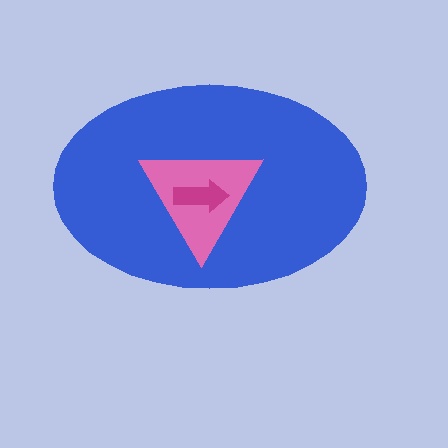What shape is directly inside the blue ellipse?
The pink triangle.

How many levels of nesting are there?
3.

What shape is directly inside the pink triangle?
The magenta arrow.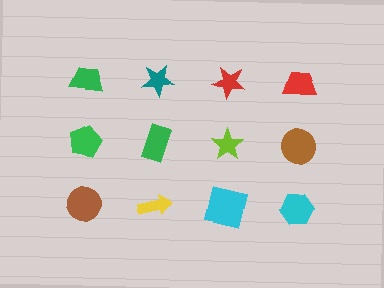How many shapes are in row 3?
4 shapes.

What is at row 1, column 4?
A red trapezoid.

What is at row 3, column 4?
A cyan hexagon.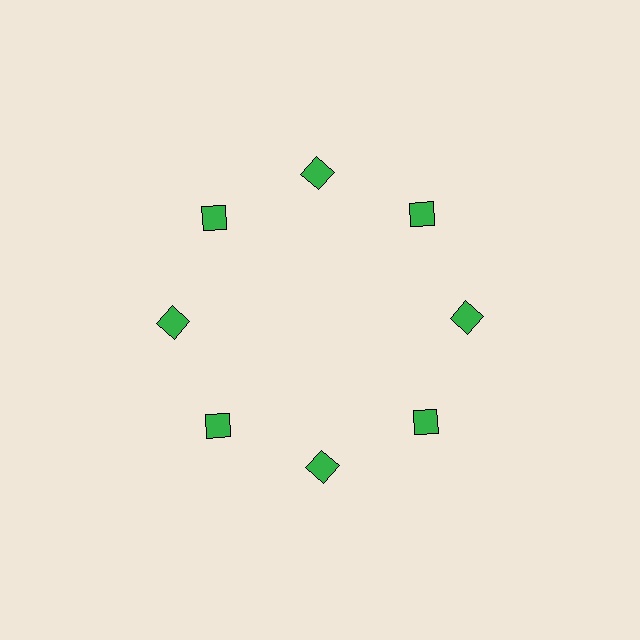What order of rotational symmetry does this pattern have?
This pattern has 8-fold rotational symmetry.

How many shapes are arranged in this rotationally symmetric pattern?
There are 8 shapes, arranged in 8 groups of 1.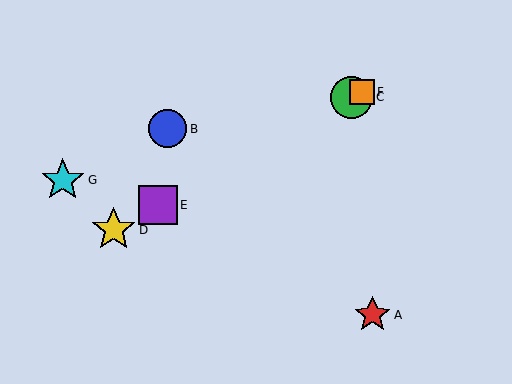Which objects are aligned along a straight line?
Objects C, D, E, F are aligned along a straight line.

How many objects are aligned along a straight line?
4 objects (C, D, E, F) are aligned along a straight line.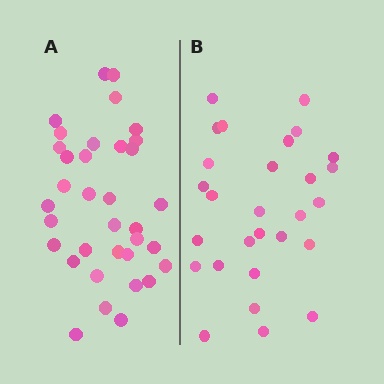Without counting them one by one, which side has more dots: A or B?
Region A (the left region) has more dots.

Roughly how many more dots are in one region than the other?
Region A has roughly 8 or so more dots than region B.